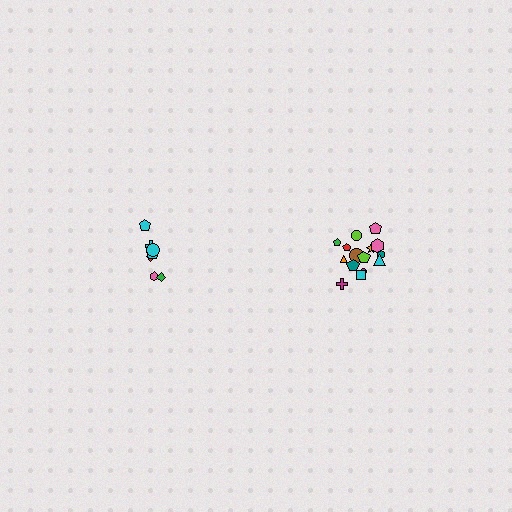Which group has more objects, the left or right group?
The right group.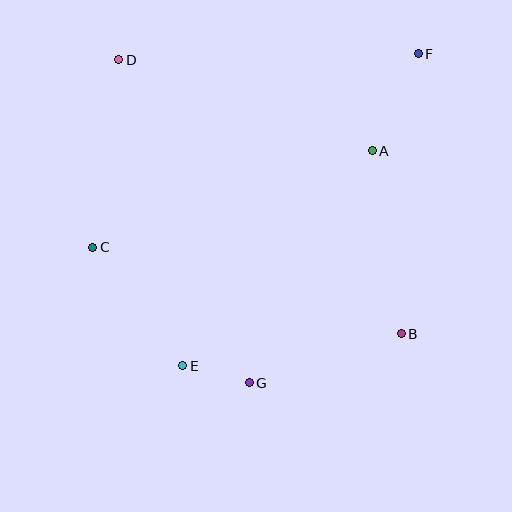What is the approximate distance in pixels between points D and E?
The distance between D and E is approximately 313 pixels.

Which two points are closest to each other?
Points E and G are closest to each other.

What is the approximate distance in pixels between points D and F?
The distance between D and F is approximately 300 pixels.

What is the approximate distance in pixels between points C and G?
The distance between C and G is approximately 207 pixels.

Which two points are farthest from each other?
Points B and D are farthest from each other.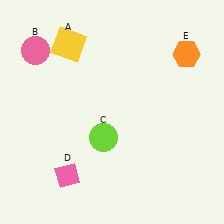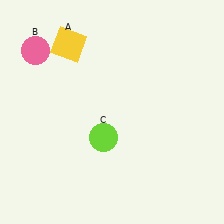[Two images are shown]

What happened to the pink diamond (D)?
The pink diamond (D) was removed in Image 2. It was in the bottom-left area of Image 1.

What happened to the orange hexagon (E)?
The orange hexagon (E) was removed in Image 2. It was in the top-right area of Image 1.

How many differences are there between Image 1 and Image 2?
There are 2 differences between the two images.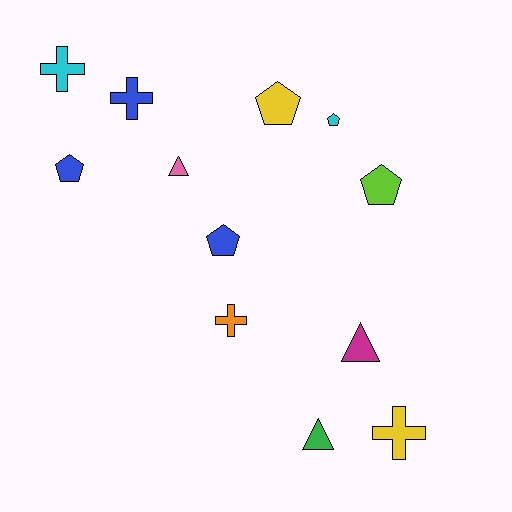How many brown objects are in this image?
There are no brown objects.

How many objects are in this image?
There are 12 objects.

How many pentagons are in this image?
There are 5 pentagons.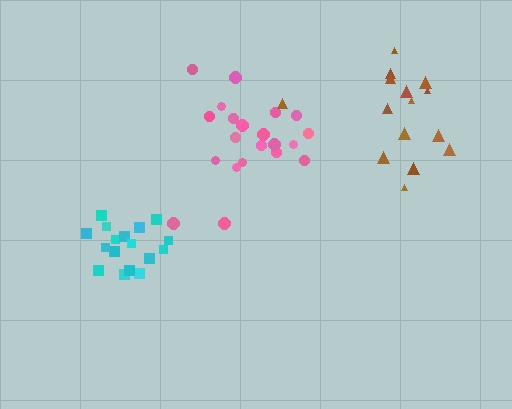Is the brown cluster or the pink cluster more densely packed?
Pink.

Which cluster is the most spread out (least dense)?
Brown.